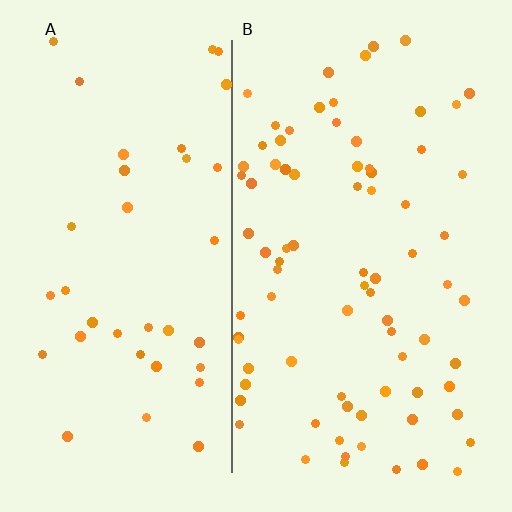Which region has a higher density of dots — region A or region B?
B (the right).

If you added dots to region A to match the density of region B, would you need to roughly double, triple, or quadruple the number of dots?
Approximately double.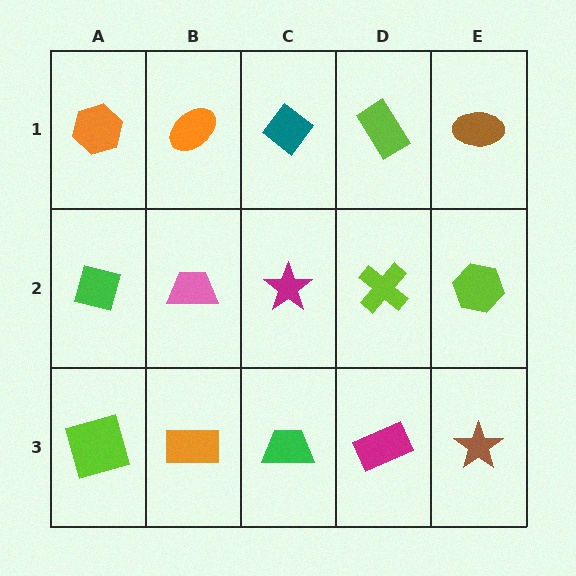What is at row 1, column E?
A brown ellipse.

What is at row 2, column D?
A lime cross.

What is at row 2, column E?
A lime hexagon.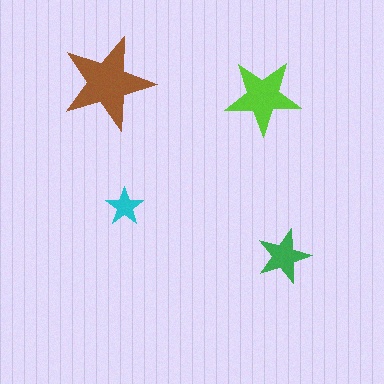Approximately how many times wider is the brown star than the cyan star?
About 2.5 times wider.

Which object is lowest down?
The green star is bottommost.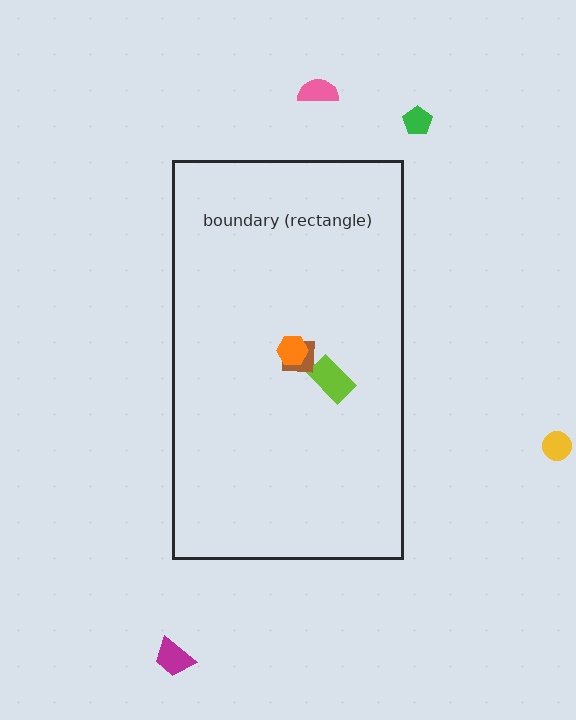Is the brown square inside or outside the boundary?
Inside.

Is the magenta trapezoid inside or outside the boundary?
Outside.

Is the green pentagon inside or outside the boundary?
Outside.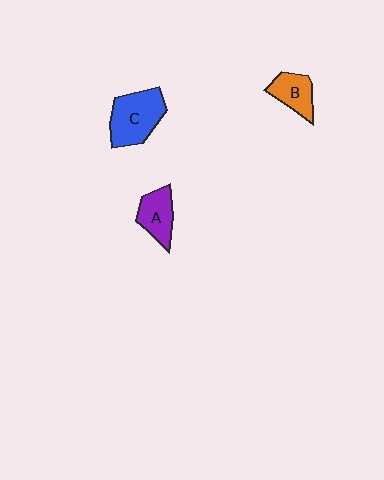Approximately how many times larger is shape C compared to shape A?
Approximately 1.5 times.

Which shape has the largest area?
Shape C (blue).